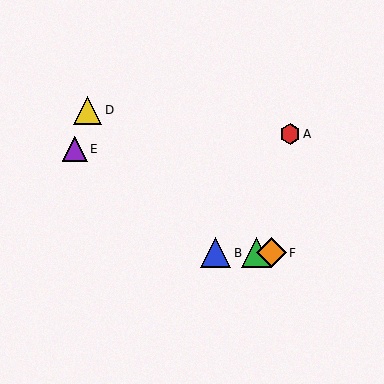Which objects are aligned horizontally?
Objects B, C, F are aligned horizontally.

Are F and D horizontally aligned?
No, F is at y≈253 and D is at y≈110.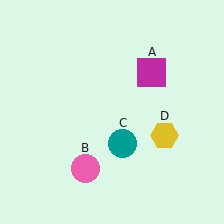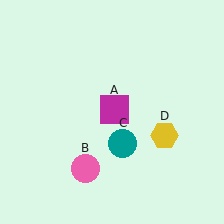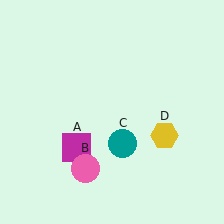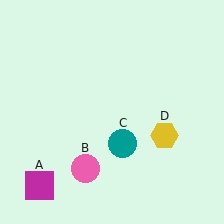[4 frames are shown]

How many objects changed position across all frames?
1 object changed position: magenta square (object A).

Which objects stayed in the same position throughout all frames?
Pink circle (object B) and teal circle (object C) and yellow hexagon (object D) remained stationary.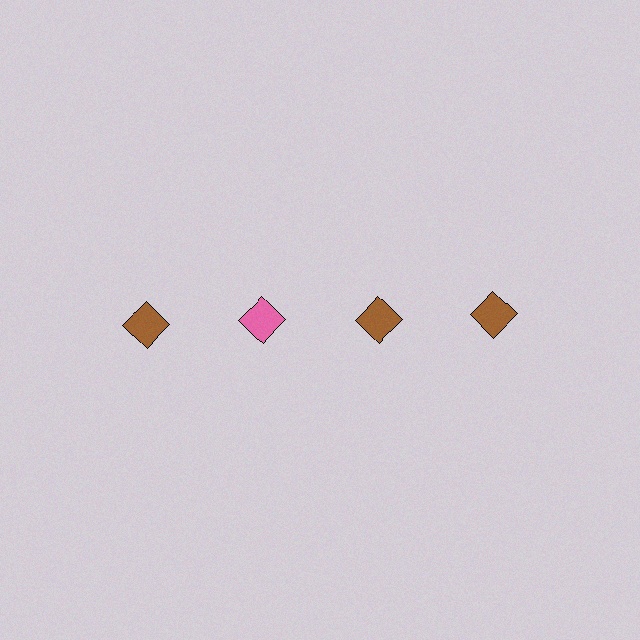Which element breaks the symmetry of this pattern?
The pink diamond in the top row, second from left column breaks the symmetry. All other shapes are brown diamonds.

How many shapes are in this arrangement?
There are 4 shapes arranged in a grid pattern.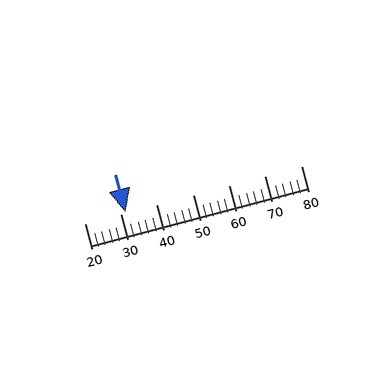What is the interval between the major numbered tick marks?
The major tick marks are spaced 10 units apart.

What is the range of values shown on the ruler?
The ruler shows values from 20 to 80.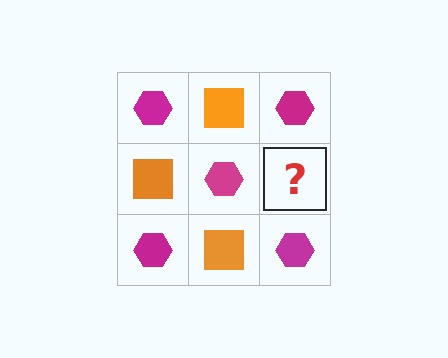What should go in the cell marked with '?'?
The missing cell should contain an orange square.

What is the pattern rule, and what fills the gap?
The rule is that it alternates magenta hexagon and orange square in a checkerboard pattern. The gap should be filled with an orange square.